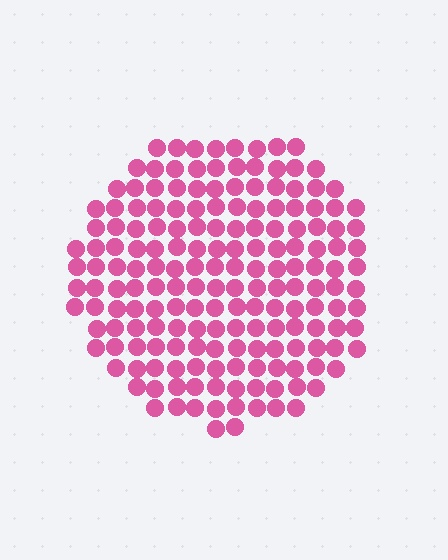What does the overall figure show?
The overall figure shows a circle.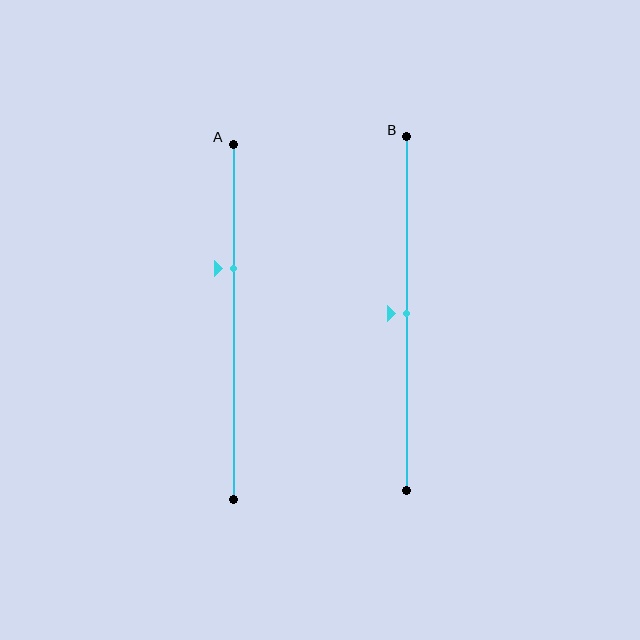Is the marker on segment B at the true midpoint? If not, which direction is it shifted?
Yes, the marker on segment B is at the true midpoint.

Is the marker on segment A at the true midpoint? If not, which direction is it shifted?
No, the marker on segment A is shifted upward by about 15% of the segment length.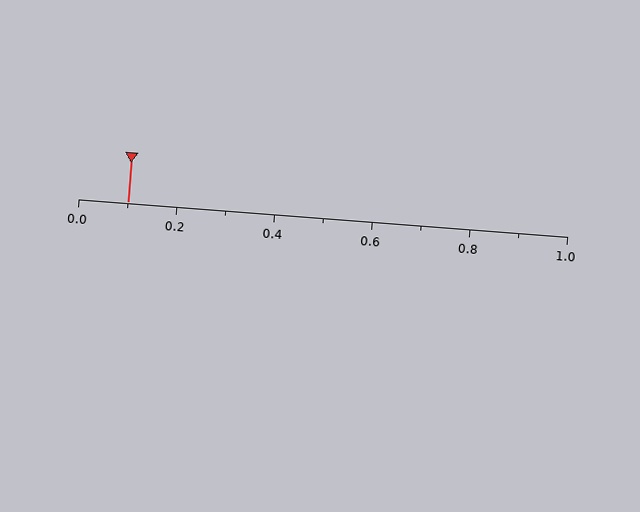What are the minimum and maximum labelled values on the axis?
The axis runs from 0.0 to 1.0.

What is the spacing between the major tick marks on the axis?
The major ticks are spaced 0.2 apart.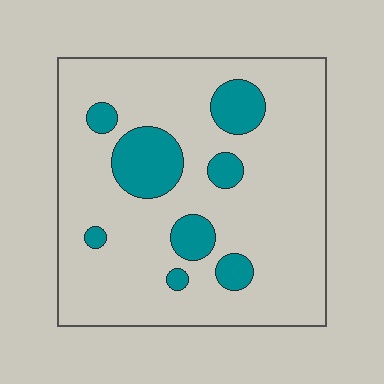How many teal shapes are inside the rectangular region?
8.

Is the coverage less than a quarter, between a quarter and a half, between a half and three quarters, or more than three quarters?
Less than a quarter.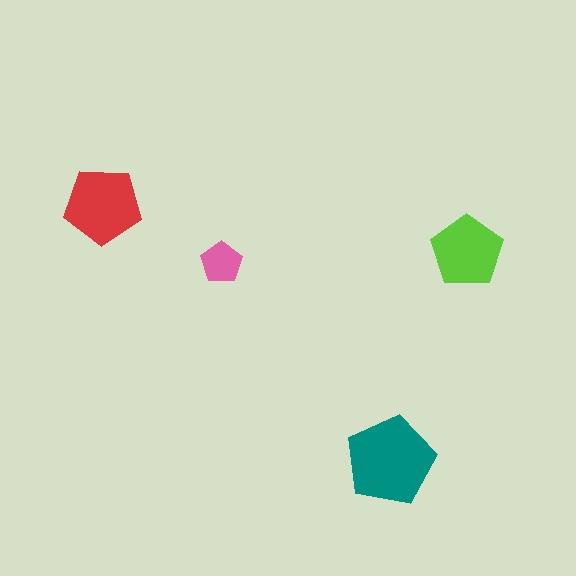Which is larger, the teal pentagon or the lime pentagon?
The teal one.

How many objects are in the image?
There are 4 objects in the image.